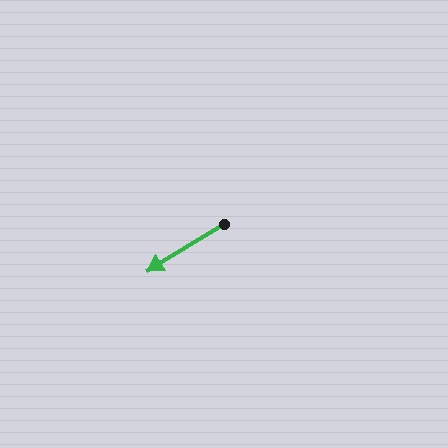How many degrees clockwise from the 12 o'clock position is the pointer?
Approximately 239 degrees.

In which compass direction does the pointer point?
Southwest.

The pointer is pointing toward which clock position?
Roughly 8 o'clock.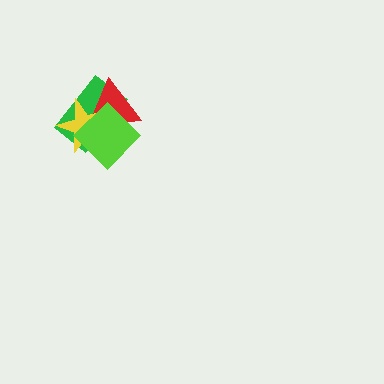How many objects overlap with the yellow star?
3 objects overlap with the yellow star.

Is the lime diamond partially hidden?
No, no other shape covers it.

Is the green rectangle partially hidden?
Yes, it is partially covered by another shape.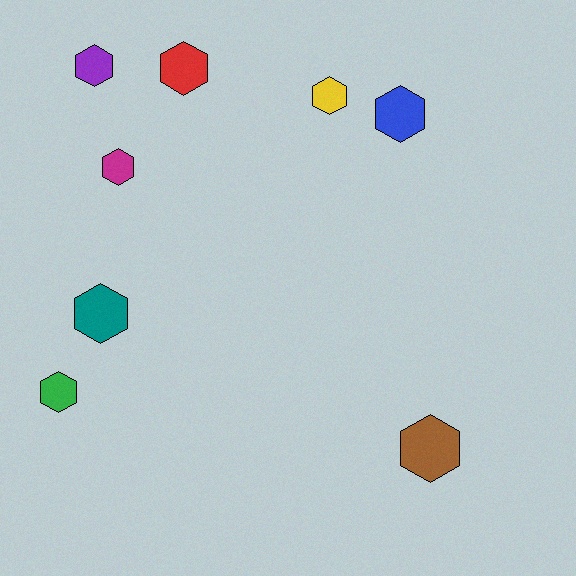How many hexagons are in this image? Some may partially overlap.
There are 8 hexagons.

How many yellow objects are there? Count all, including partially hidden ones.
There is 1 yellow object.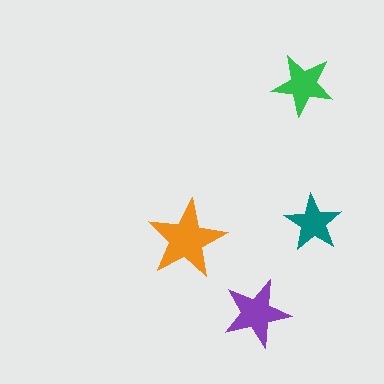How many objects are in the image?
There are 4 objects in the image.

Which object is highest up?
The green star is topmost.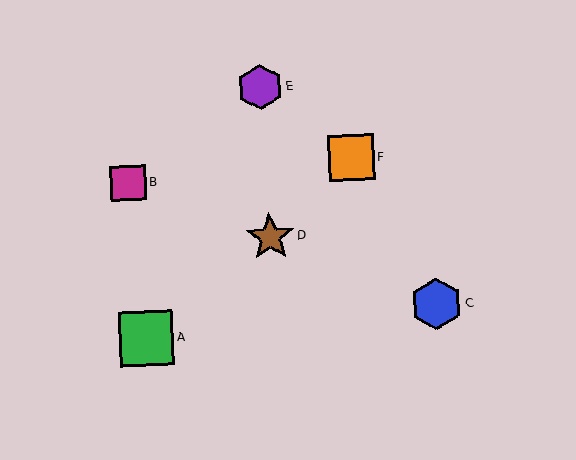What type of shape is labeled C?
Shape C is a blue hexagon.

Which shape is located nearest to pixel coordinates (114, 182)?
The magenta square (labeled B) at (128, 183) is nearest to that location.